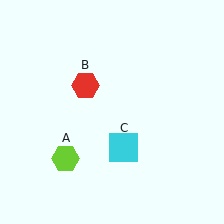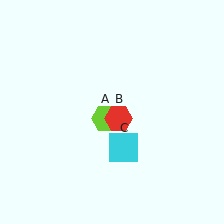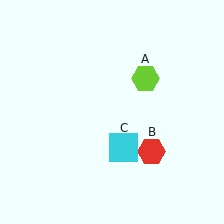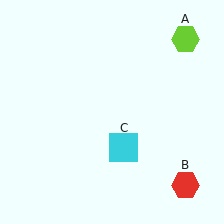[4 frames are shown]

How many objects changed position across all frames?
2 objects changed position: lime hexagon (object A), red hexagon (object B).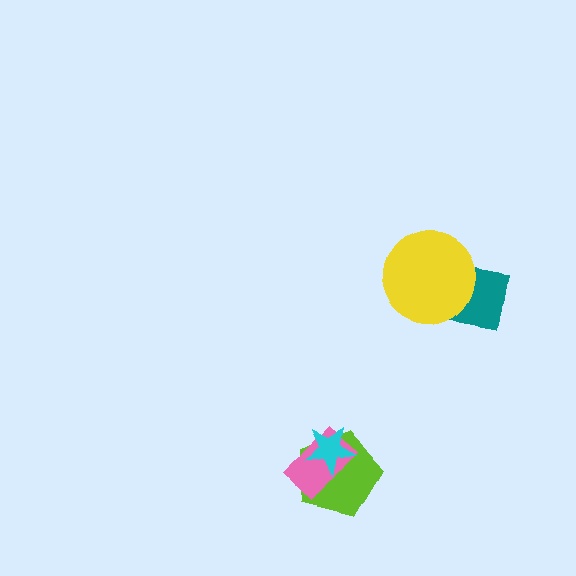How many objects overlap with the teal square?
1 object overlaps with the teal square.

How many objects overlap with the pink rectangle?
2 objects overlap with the pink rectangle.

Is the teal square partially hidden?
Yes, it is partially covered by another shape.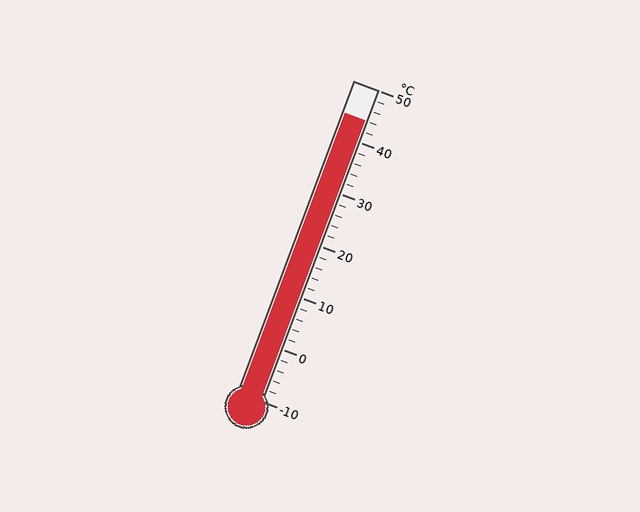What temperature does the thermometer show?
The thermometer shows approximately 44°C.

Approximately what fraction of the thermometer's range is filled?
The thermometer is filled to approximately 90% of its range.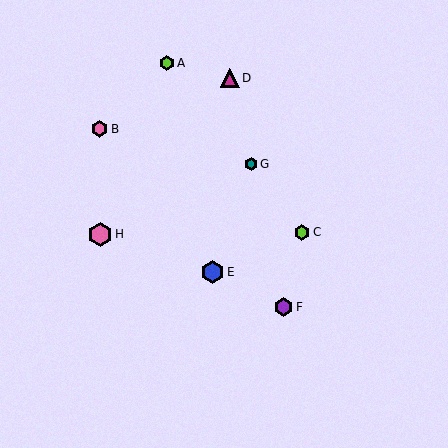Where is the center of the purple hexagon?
The center of the purple hexagon is at (283, 307).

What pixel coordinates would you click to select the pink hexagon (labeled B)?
Click at (99, 129) to select the pink hexagon B.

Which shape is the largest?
The pink hexagon (labeled H) is the largest.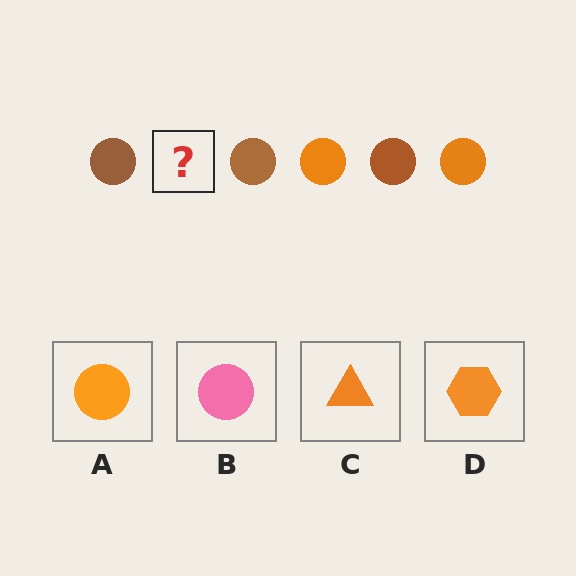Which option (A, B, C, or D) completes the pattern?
A.